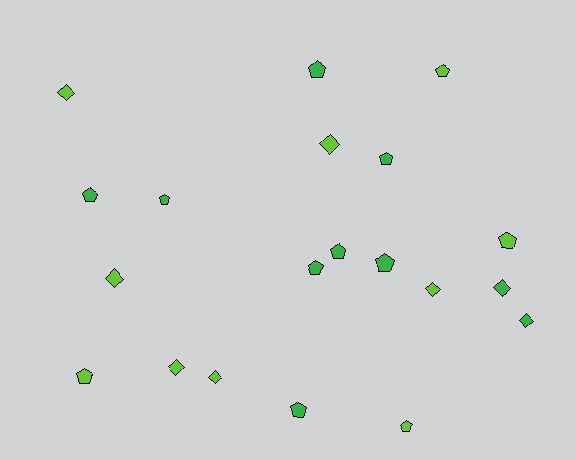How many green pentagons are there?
There are 8 green pentagons.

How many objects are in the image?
There are 20 objects.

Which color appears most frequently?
Lime, with 10 objects.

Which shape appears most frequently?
Pentagon, with 12 objects.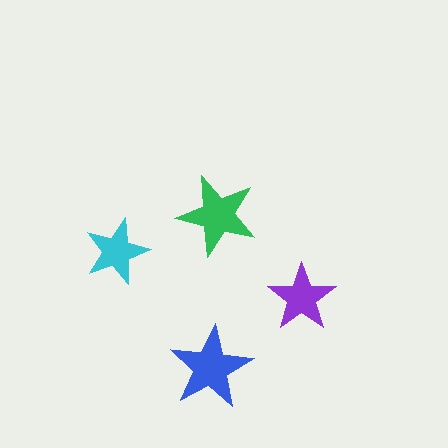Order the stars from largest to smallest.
the blue one, the green one, the purple one, the cyan one.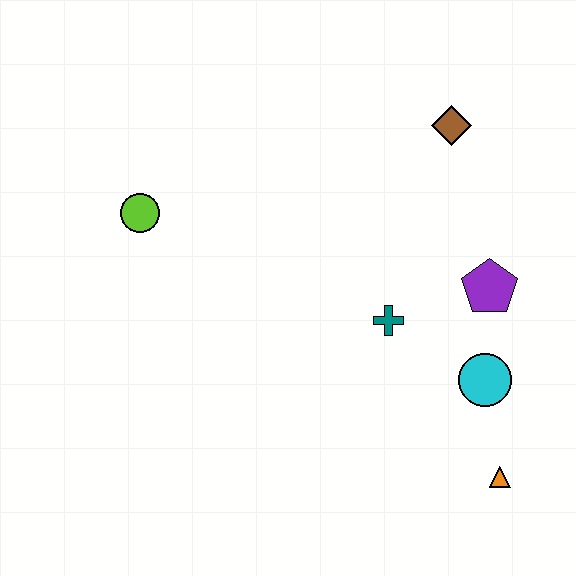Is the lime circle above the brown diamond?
No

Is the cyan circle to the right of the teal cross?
Yes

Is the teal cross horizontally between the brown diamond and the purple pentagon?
No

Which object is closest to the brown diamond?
The purple pentagon is closest to the brown diamond.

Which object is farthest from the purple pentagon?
The lime circle is farthest from the purple pentagon.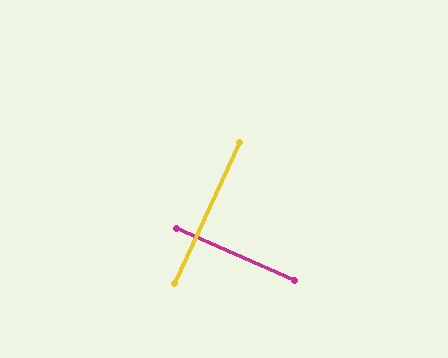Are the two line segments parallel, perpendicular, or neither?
Perpendicular — they meet at approximately 89°.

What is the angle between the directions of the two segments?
Approximately 89 degrees.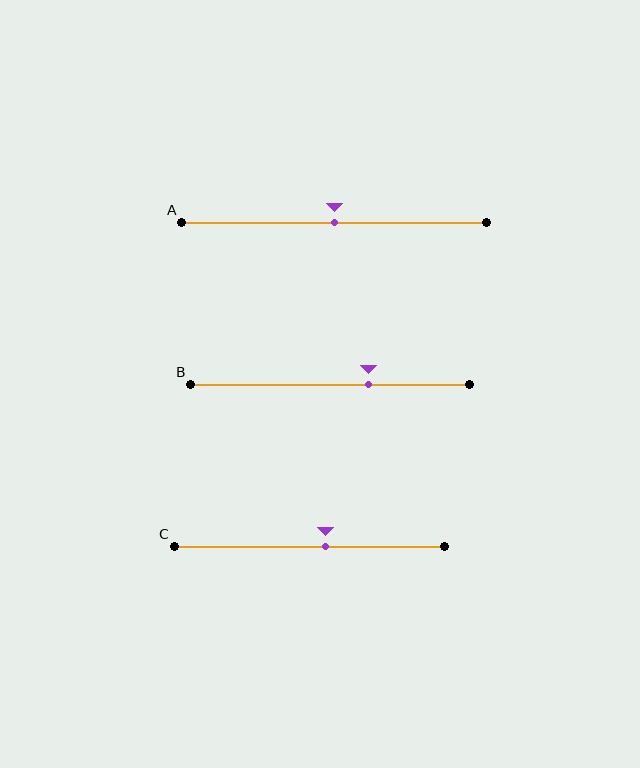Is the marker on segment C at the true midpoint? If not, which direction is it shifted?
No, the marker on segment C is shifted to the right by about 6% of the segment length.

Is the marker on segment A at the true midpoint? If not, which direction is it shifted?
Yes, the marker on segment A is at the true midpoint.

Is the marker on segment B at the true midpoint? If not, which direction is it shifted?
No, the marker on segment B is shifted to the right by about 14% of the segment length.